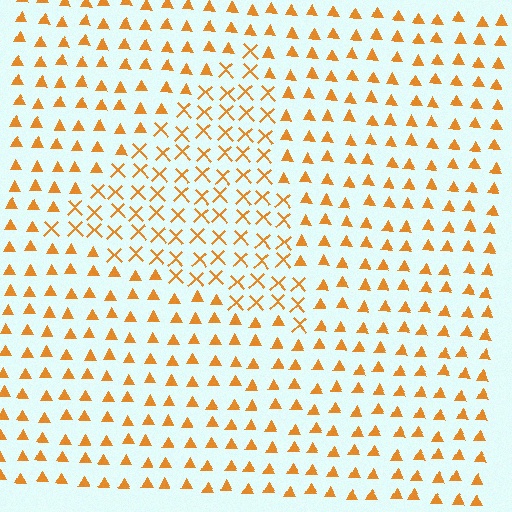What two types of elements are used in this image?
The image uses X marks inside the triangle region and triangles outside it.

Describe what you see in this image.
The image is filled with small orange elements arranged in a uniform grid. A triangle-shaped region contains X marks, while the surrounding area contains triangles. The boundary is defined purely by the change in element shape.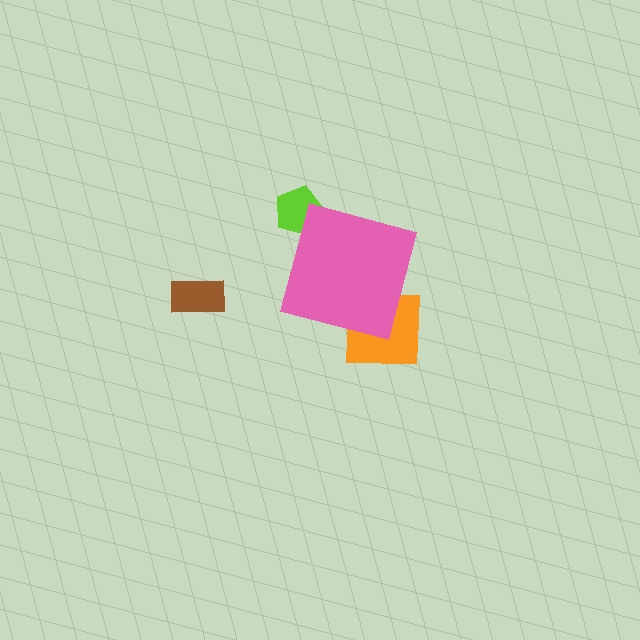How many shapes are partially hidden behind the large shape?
2 shapes are partially hidden.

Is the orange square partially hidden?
Yes, the orange square is partially hidden behind the pink square.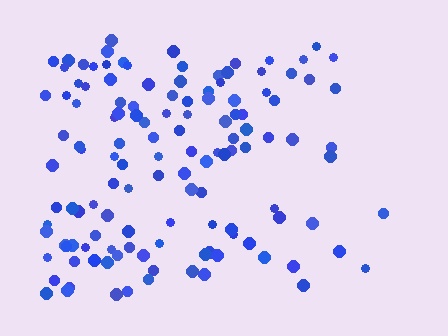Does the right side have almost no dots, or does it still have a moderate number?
Still a moderate number, just noticeably fewer than the left.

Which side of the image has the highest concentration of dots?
The left.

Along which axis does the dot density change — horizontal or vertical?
Horizontal.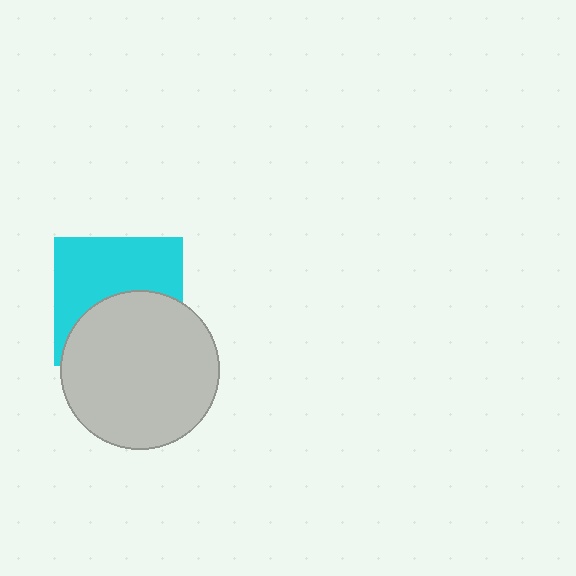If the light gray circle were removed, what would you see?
You would see the complete cyan square.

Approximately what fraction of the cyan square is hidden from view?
Roughly 47% of the cyan square is hidden behind the light gray circle.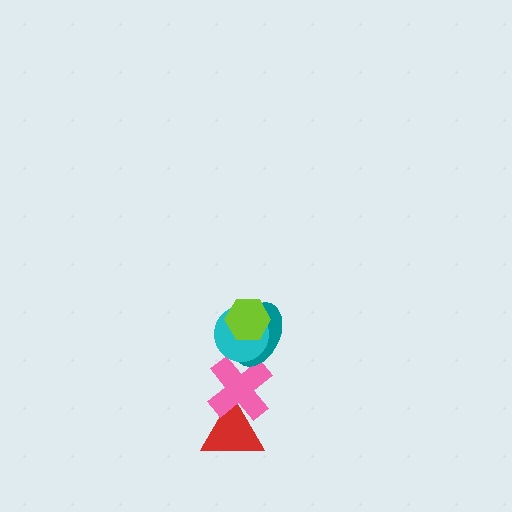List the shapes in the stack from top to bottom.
From top to bottom: the lime hexagon, the cyan circle, the teal ellipse, the pink cross, the red triangle.